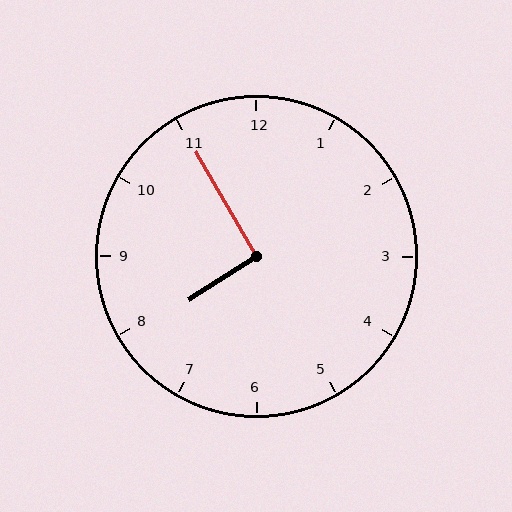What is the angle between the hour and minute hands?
Approximately 92 degrees.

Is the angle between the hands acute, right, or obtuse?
It is right.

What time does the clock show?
7:55.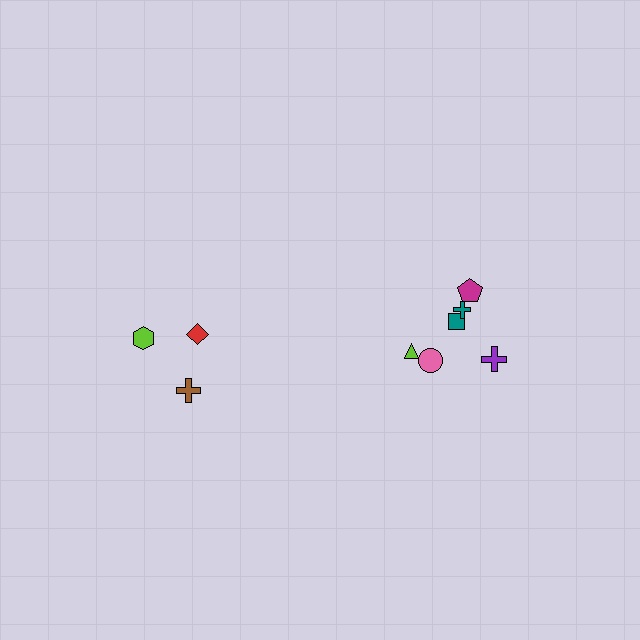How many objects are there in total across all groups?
There are 9 objects.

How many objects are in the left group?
There are 3 objects.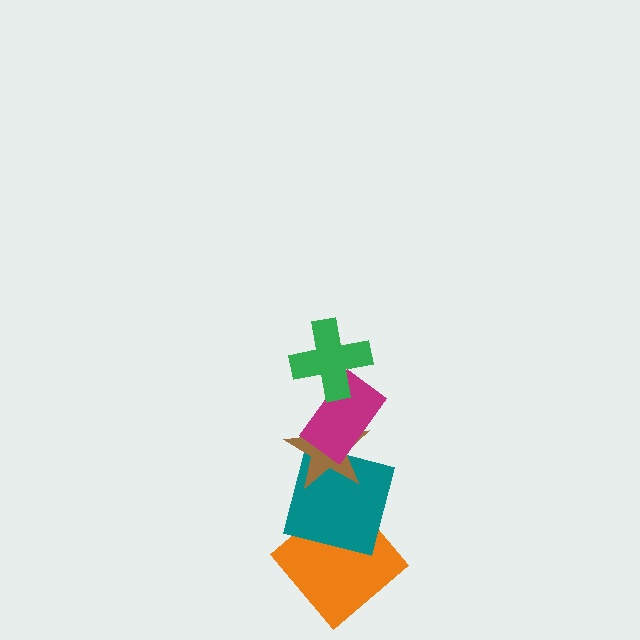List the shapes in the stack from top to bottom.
From top to bottom: the green cross, the magenta rectangle, the brown star, the teal square, the orange diamond.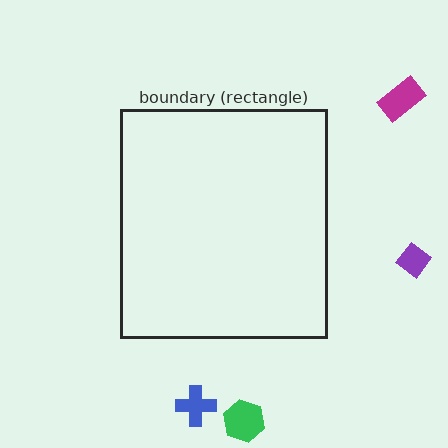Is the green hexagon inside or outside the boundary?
Outside.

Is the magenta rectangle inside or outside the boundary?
Outside.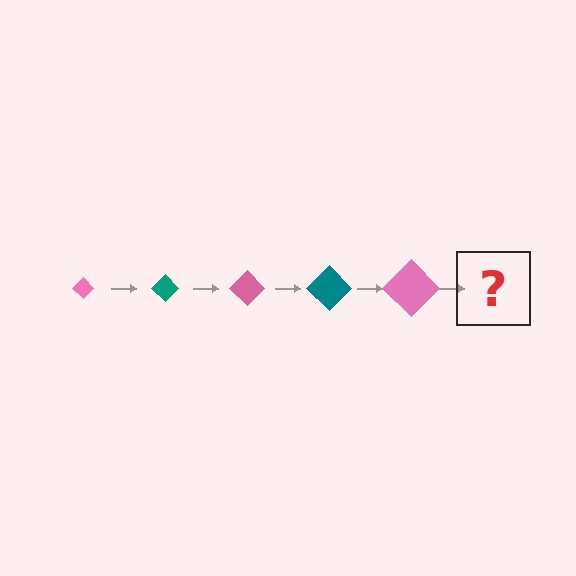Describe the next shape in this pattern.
It should be a teal diamond, larger than the previous one.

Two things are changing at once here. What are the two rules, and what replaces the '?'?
The two rules are that the diamond grows larger each step and the color cycles through pink and teal. The '?' should be a teal diamond, larger than the previous one.